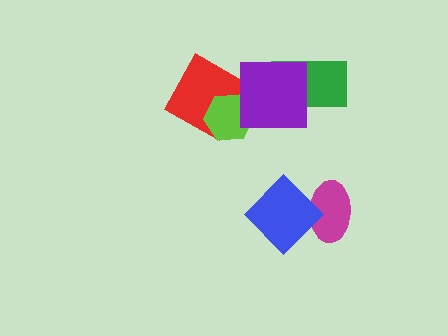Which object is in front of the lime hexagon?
The purple square is in front of the lime hexagon.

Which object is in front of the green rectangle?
The purple square is in front of the green rectangle.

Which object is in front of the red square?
The lime hexagon is in front of the red square.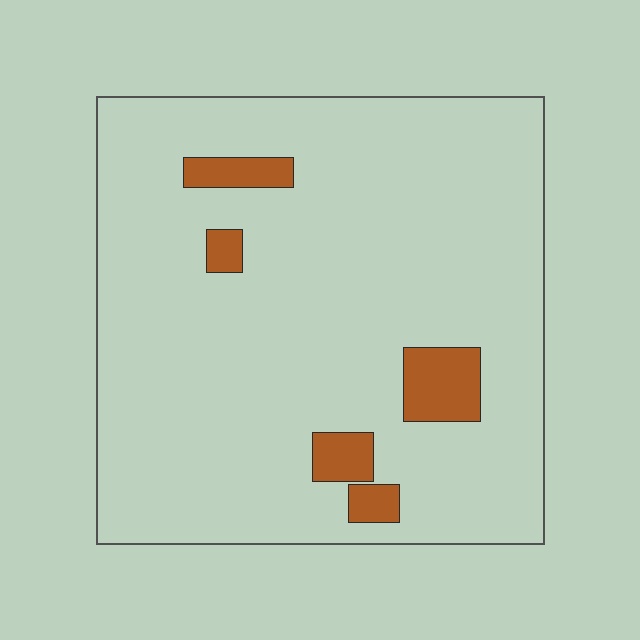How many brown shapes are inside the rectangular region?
5.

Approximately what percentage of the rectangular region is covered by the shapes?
Approximately 10%.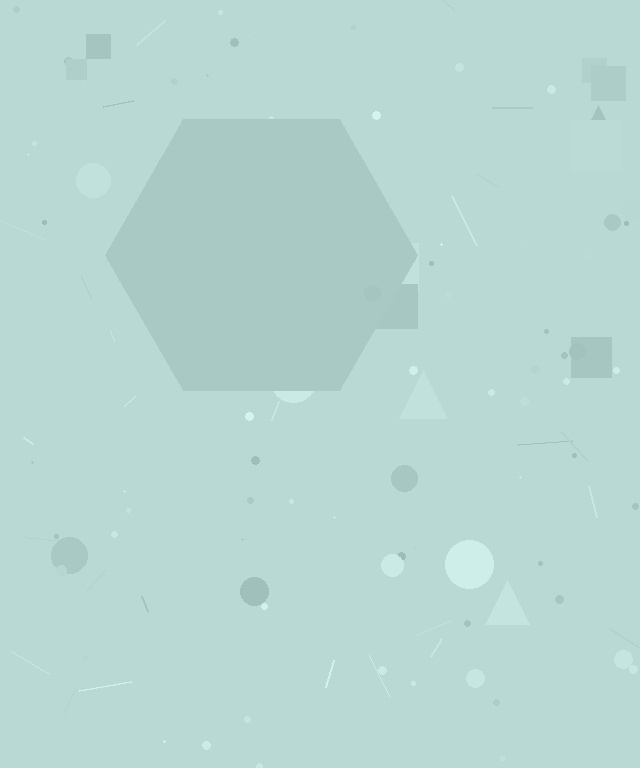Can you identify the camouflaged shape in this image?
The camouflaged shape is a hexagon.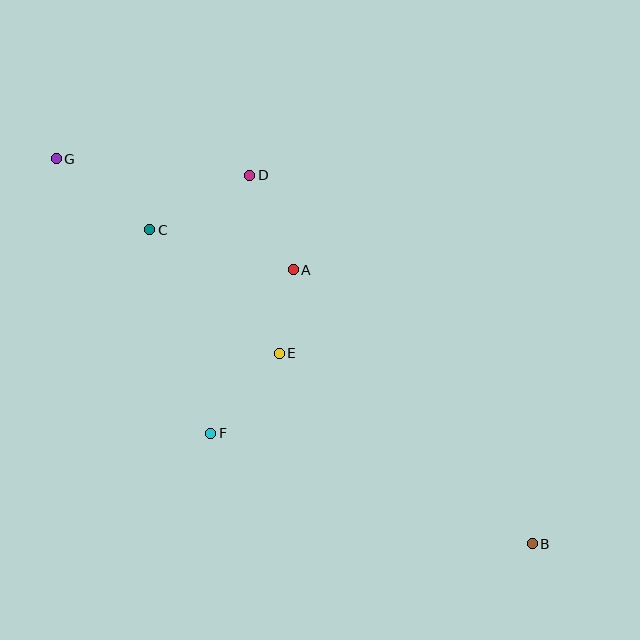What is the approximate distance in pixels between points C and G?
The distance between C and G is approximately 118 pixels.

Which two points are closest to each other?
Points A and E are closest to each other.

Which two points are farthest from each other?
Points B and G are farthest from each other.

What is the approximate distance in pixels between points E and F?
The distance between E and F is approximately 105 pixels.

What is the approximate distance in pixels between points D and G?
The distance between D and G is approximately 194 pixels.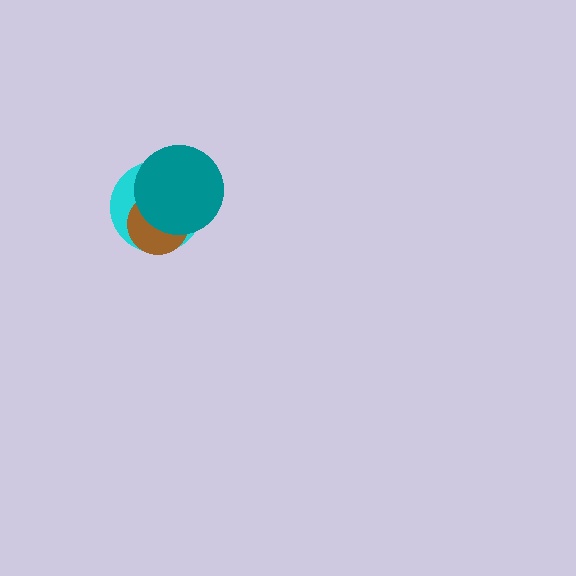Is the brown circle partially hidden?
Yes, it is partially covered by another shape.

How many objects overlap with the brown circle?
2 objects overlap with the brown circle.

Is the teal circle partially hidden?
No, no other shape covers it.